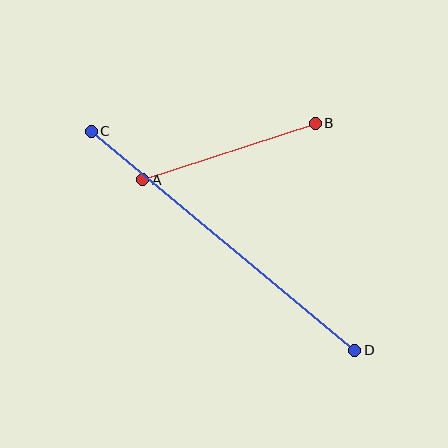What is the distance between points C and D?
The distance is approximately 343 pixels.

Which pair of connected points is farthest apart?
Points C and D are farthest apart.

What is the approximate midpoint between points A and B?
The midpoint is at approximately (229, 151) pixels.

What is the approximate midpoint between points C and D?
The midpoint is at approximately (223, 241) pixels.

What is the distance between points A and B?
The distance is approximately 182 pixels.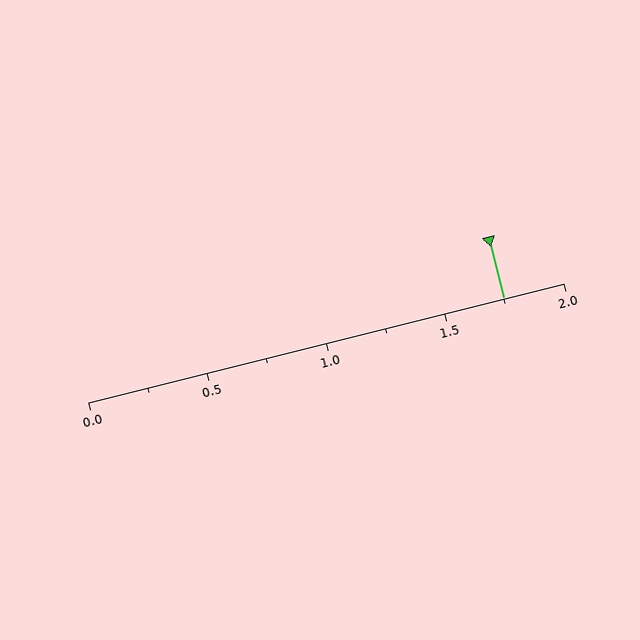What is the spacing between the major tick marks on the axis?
The major ticks are spaced 0.5 apart.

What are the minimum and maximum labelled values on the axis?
The axis runs from 0.0 to 2.0.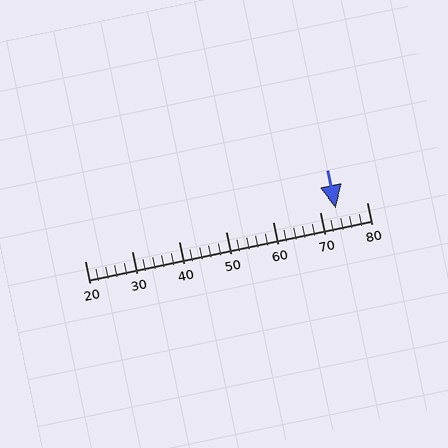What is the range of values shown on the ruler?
The ruler shows values from 20 to 80.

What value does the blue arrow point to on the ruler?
The blue arrow points to approximately 73.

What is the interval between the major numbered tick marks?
The major tick marks are spaced 10 units apart.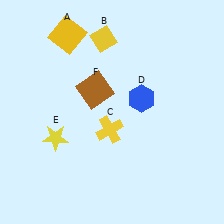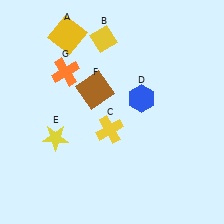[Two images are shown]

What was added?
An orange cross (G) was added in Image 2.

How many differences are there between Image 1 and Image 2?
There is 1 difference between the two images.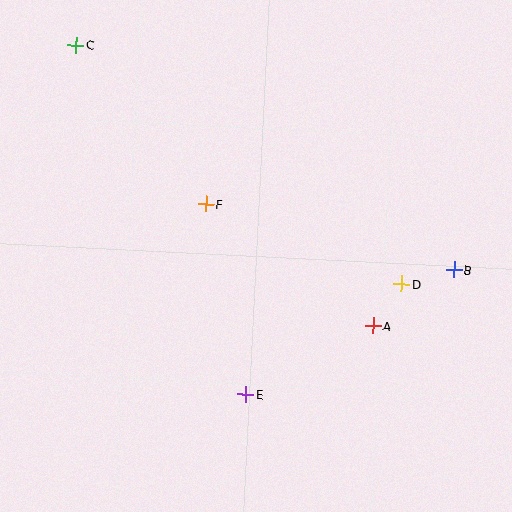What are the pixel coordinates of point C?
Point C is at (76, 45).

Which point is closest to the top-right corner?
Point B is closest to the top-right corner.